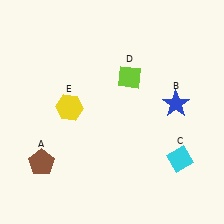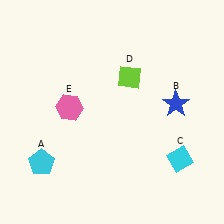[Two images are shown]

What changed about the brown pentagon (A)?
In Image 1, A is brown. In Image 2, it changed to cyan.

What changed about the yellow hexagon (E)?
In Image 1, E is yellow. In Image 2, it changed to pink.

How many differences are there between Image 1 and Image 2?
There are 2 differences between the two images.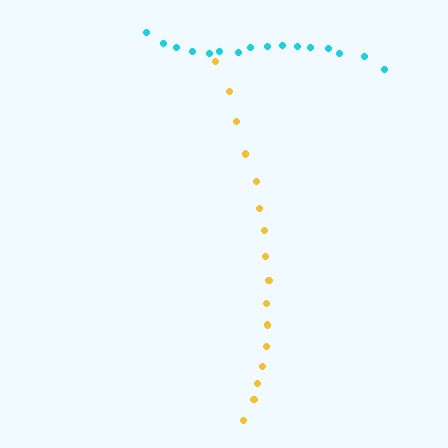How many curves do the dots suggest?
There are 2 distinct paths.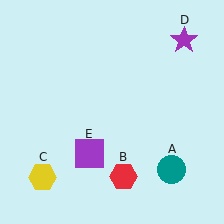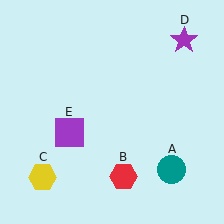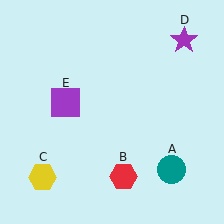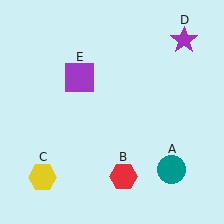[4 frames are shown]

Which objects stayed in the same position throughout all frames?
Teal circle (object A) and red hexagon (object B) and yellow hexagon (object C) and purple star (object D) remained stationary.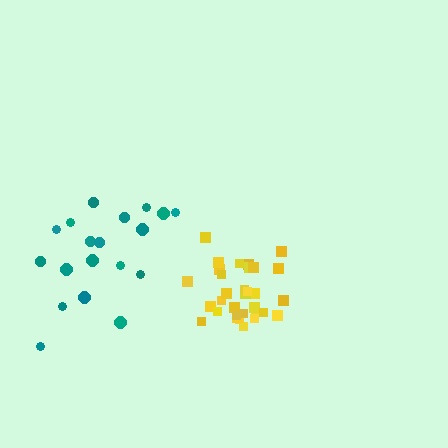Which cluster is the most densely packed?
Yellow.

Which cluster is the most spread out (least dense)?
Teal.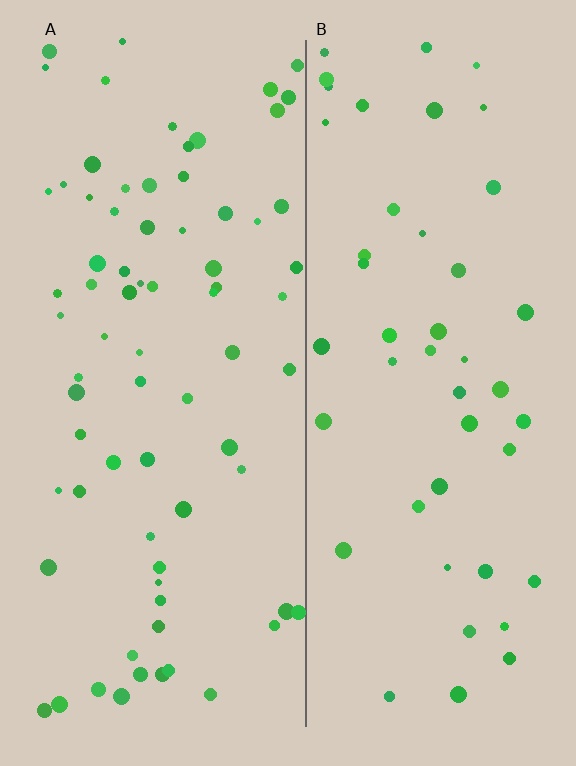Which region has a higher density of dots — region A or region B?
A (the left).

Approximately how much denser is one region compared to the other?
Approximately 1.6× — region A over region B.